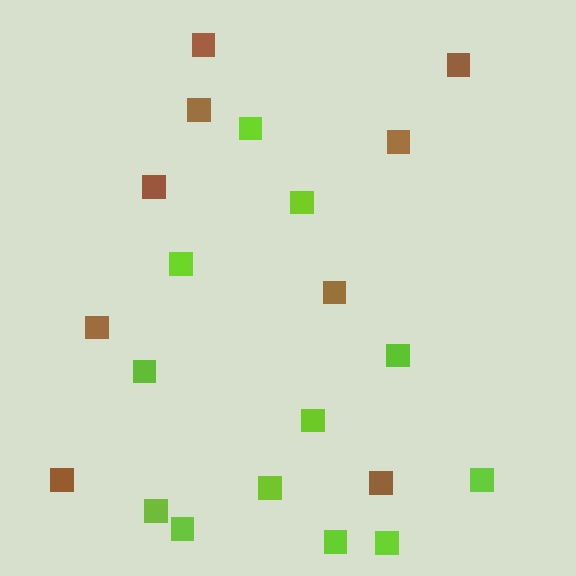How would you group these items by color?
There are 2 groups: one group of lime squares (12) and one group of brown squares (9).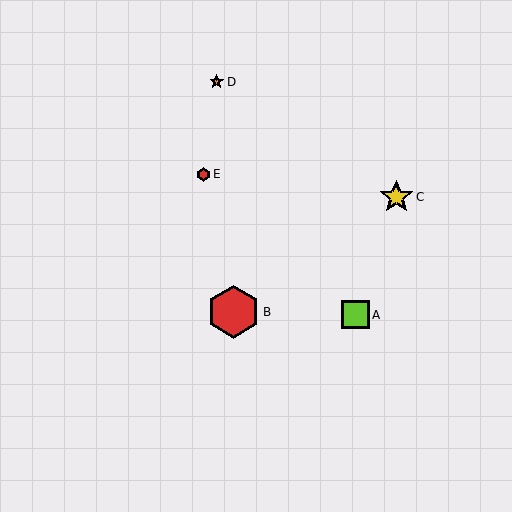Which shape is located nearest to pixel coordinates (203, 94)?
The orange star (labeled D) at (217, 82) is nearest to that location.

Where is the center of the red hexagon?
The center of the red hexagon is at (234, 312).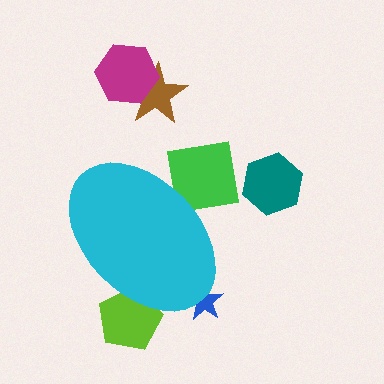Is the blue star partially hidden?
Yes, the blue star is partially hidden behind the cyan ellipse.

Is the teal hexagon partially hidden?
No, the teal hexagon is fully visible.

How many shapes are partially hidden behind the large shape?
3 shapes are partially hidden.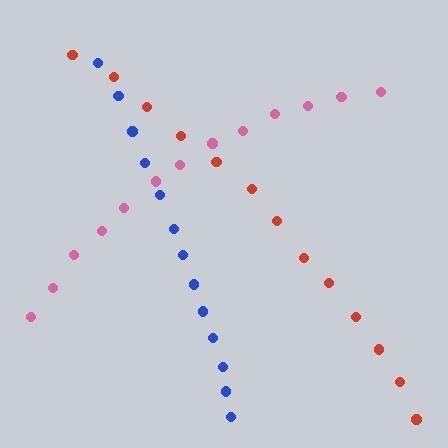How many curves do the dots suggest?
There are 3 distinct paths.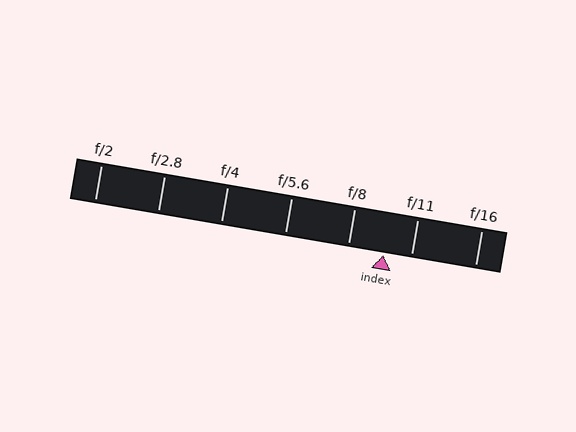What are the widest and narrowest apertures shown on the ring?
The widest aperture shown is f/2 and the narrowest is f/16.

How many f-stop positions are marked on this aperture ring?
There are 7 f-stop positions marked.